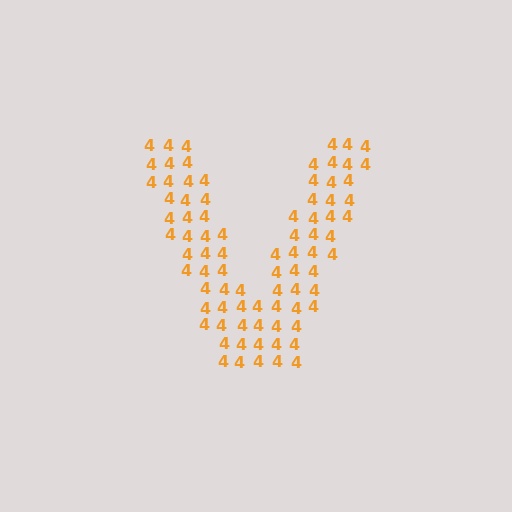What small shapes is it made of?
It is made of small digit 4's.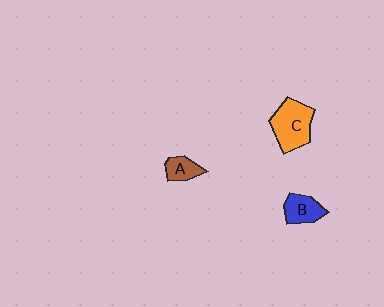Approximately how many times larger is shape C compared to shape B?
Approximately 1.7 times.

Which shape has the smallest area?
Shape A (brown).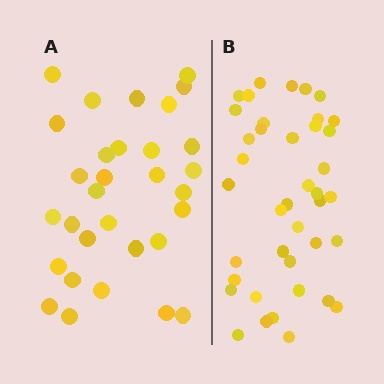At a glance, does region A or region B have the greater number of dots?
Region B (the right region) has more dots.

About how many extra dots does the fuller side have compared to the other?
Region B has roughly 8 or so more dots than region A.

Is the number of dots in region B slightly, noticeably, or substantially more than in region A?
Region B has noticeably more, but not dramatically so. The ratio is roughly 1.3 to 1.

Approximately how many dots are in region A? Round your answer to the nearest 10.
About 30 dots. (The exact count is 31, which rounds to 30.)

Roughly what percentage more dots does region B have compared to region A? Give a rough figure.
About 30% more.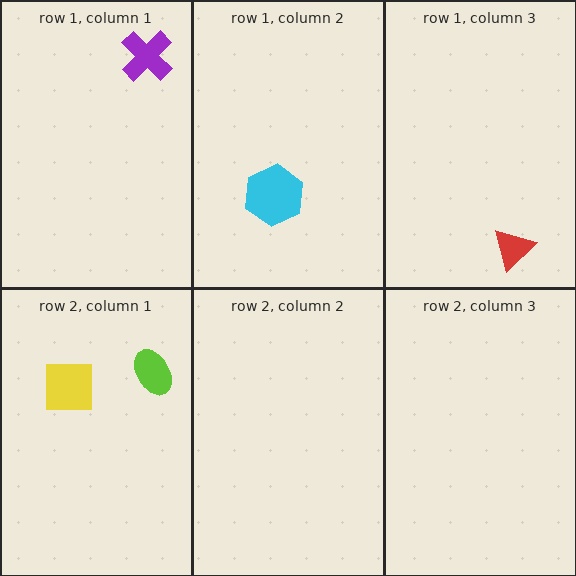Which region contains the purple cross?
The row 1, column 1 region.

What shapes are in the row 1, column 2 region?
The cyan hexagon.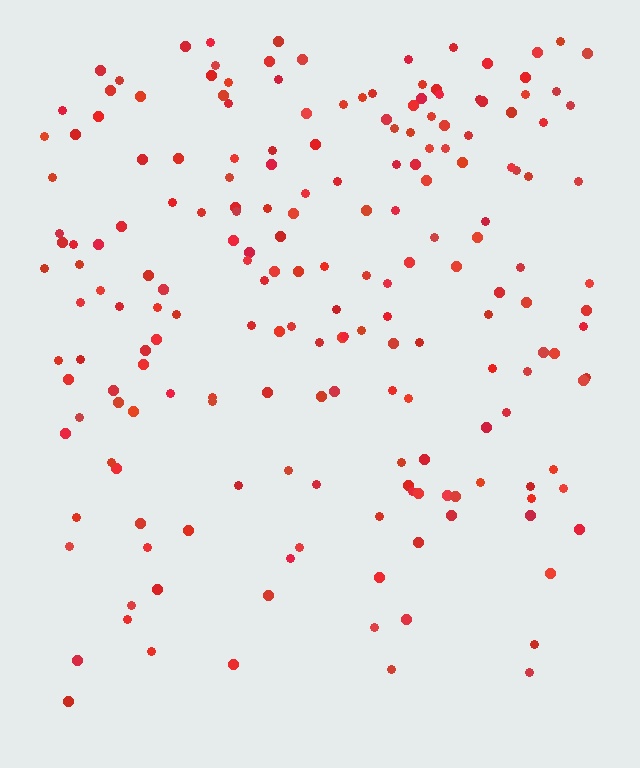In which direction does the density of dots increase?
From bottom to top, with the top side densest.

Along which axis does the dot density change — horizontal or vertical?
Vertical.